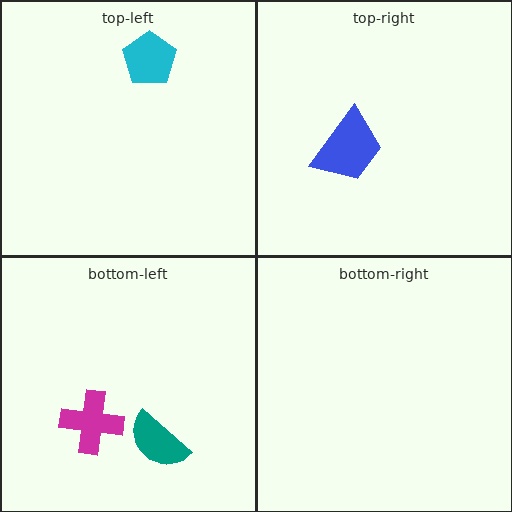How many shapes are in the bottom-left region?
2.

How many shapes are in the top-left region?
1.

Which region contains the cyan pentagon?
The top-left region.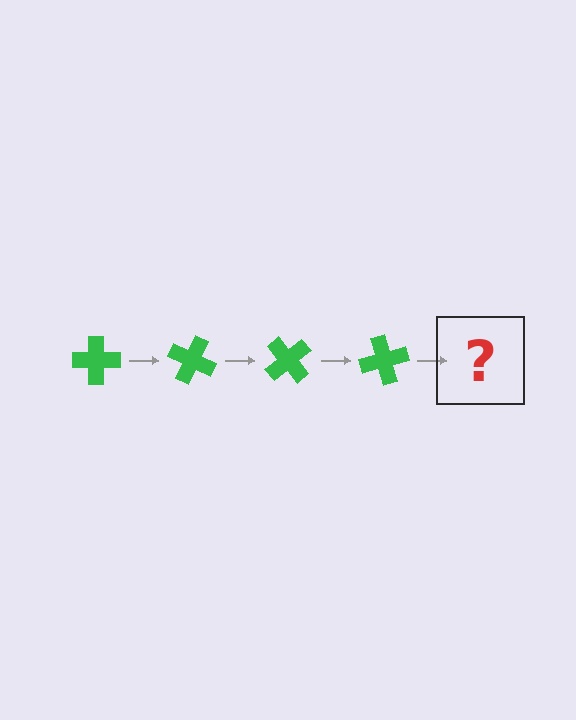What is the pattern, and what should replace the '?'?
The pattern is that the cross rotates 25 degrees each step. The '?' should be a green cross rotated 100 degrees.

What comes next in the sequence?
The next element should be a green cross rotated 100 degrees.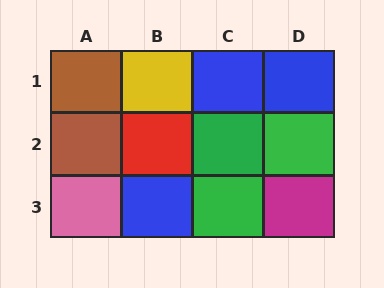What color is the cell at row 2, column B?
Red.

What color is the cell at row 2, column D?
Green.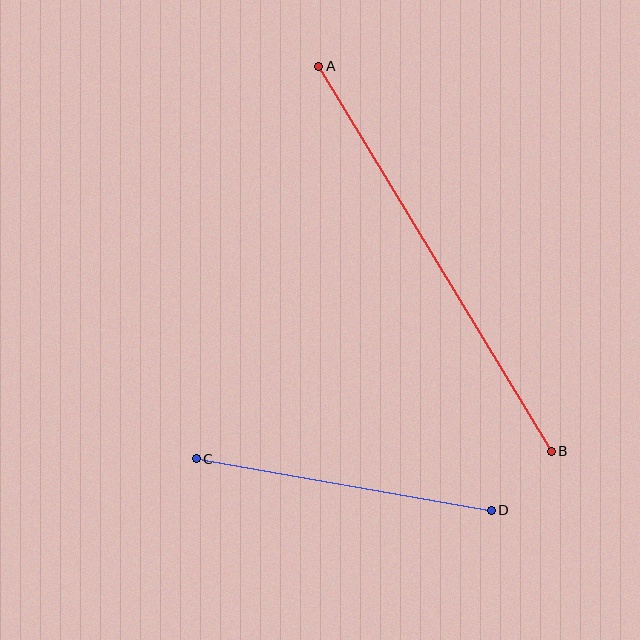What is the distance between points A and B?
The distance is approximately 450 pixels.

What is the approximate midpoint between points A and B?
The midpoint is at approximately (435, 259) pixels.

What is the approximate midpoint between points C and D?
The midpoint is at approximately (344, 484) pixels.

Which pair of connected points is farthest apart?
Points A and B are farthest apart.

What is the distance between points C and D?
The distance is approximately 299 pixels.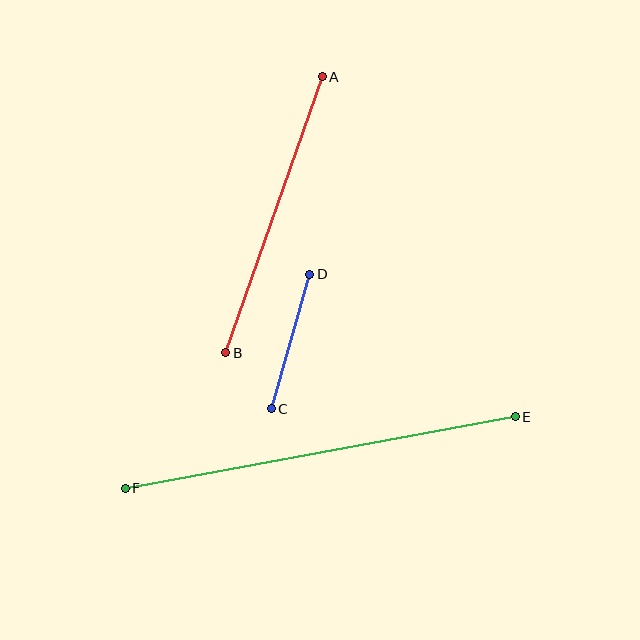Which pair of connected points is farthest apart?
Points E and F are farthest apart.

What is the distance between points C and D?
The distance is approximately 140 pixels.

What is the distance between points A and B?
The distance is approximately 292 pixels.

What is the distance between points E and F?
The distance is approximately 396 pixels.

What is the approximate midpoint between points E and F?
The midpoint is at approximately (320, 453) pixels.